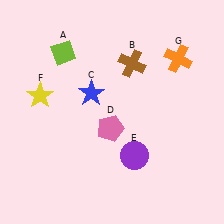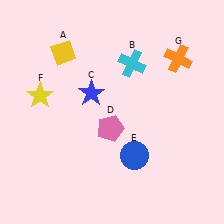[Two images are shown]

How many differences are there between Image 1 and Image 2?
There are 3 differences between the two images.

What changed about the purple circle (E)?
In Image 1, E is purple. In Image 2, it changed to blue.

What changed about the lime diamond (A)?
In Image 1, A is lime. In Image 2, it changed to yellow.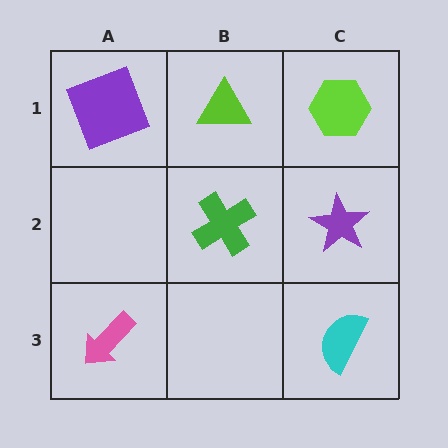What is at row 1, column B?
A lime triangle.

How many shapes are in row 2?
2 shapes.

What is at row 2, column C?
A purple star.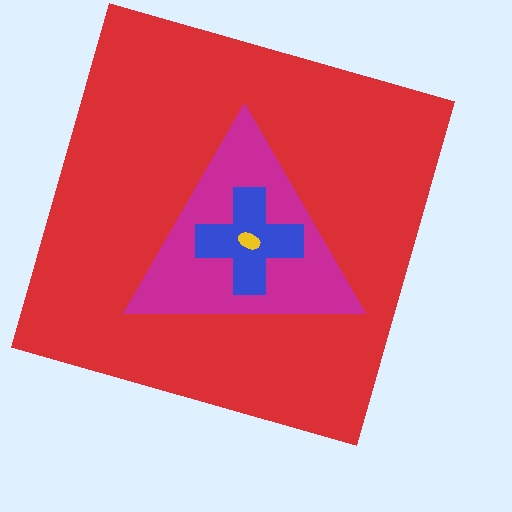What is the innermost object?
The yellow ellipse.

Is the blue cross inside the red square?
Yes.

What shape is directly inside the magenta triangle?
The blue cross.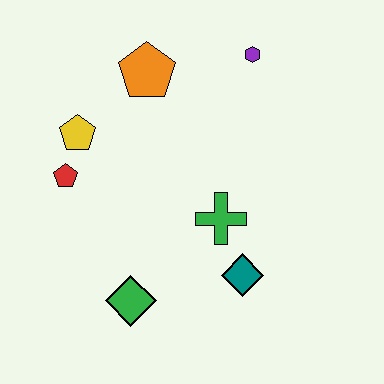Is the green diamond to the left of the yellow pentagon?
No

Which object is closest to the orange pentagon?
The yellow pentagon is closest to the orange pentagon.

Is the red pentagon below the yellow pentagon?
Yes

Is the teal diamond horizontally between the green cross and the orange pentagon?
No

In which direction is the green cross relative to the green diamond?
The green cross is to the right of the green diamond.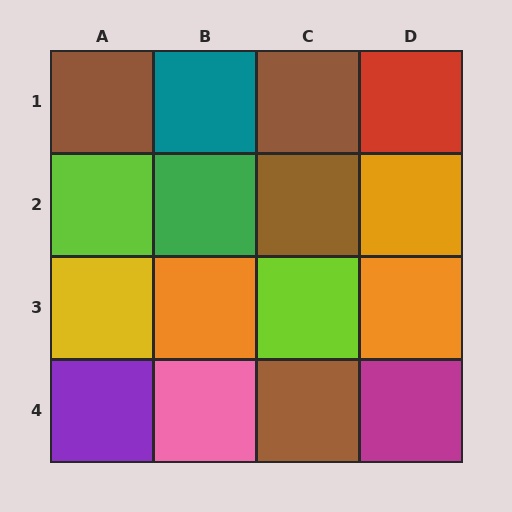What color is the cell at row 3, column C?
Lime.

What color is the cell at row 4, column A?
Purple.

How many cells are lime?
2 cells are lime.